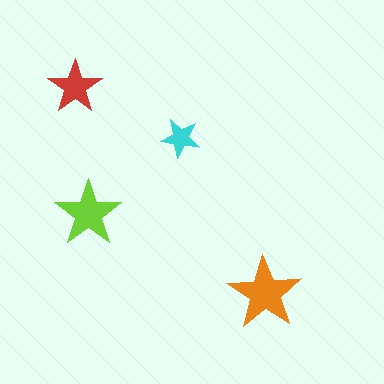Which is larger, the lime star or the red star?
The lime one.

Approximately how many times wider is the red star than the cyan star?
About 1.5 times wider.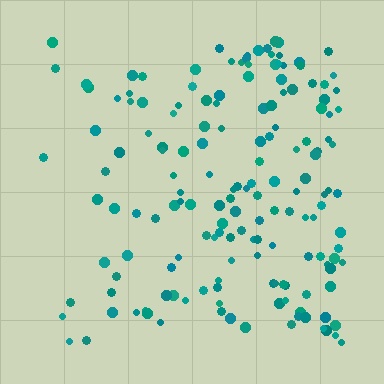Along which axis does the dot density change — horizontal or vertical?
Horizontal.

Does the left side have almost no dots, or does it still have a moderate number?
Still a moderate number, just noticeably fewer than the right.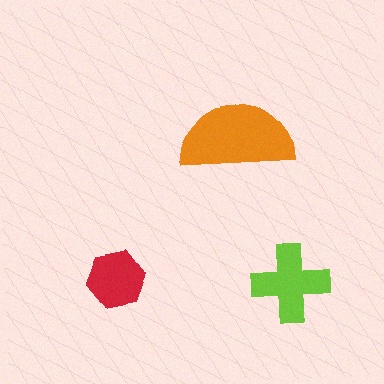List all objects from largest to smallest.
The orange semicircle, the lime cross, the red hexagon.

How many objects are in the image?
There are 3 objects in the image.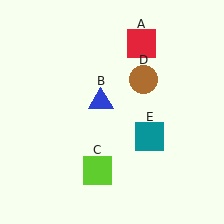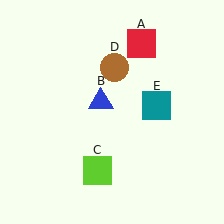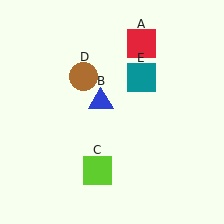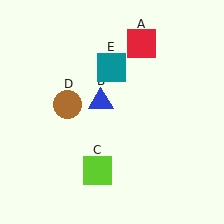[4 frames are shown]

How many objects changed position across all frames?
2 objects changed position: brown circle (object D), teal square (object E).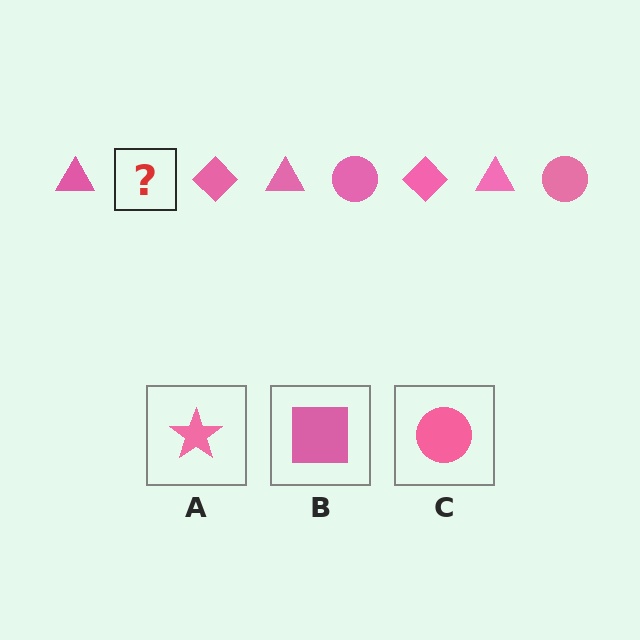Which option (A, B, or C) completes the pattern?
C.